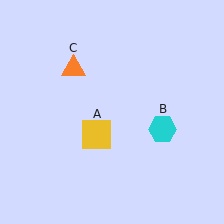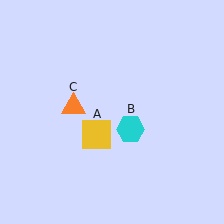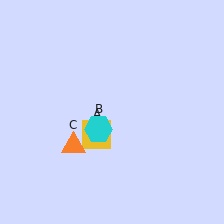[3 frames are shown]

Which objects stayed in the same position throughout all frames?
Yellow square (object A) remained stationary.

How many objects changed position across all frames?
2 objects changed position: cyan hexagon (object B), orange triangle (object C).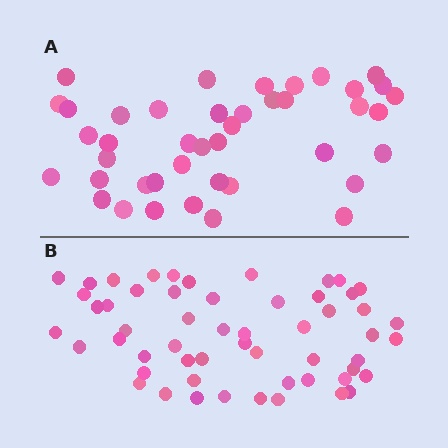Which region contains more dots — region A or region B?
Region B (the bottom region) has more dots.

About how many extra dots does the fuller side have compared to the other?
Region B has approximately 15 more dots than region A.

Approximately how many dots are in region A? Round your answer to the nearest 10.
About 40 dots. (The exact count is 42, which rounds to 40.)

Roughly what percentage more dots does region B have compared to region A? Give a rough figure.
About 30% more.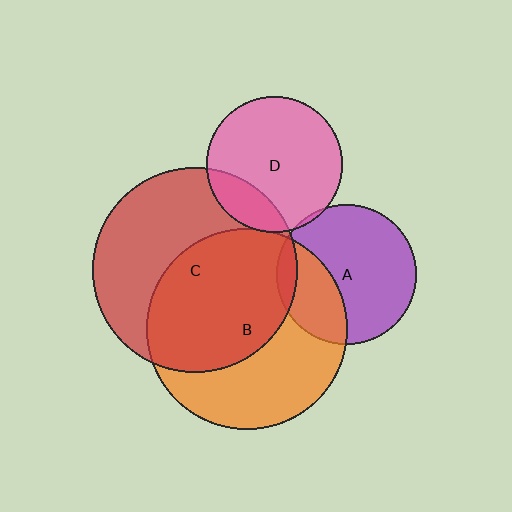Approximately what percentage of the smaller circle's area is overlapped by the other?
Approximately 5%.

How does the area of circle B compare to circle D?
Approximately 2.2 times.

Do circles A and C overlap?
Yes.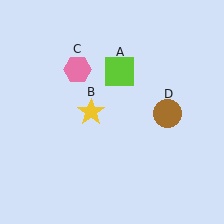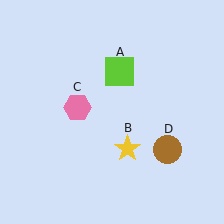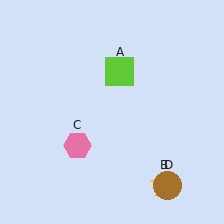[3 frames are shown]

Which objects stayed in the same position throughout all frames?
Lime square (object A) remained stationary.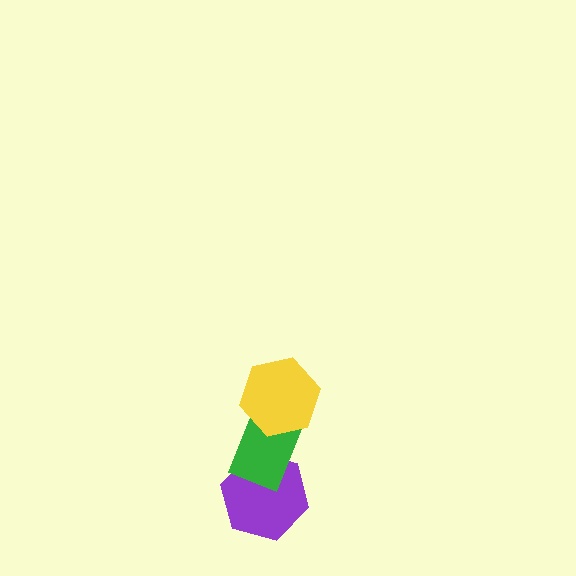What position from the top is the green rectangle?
The green rectangle is 2nd from the top.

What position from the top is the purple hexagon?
The purple hexagon is 3rd from the top.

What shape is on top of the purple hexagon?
The green rectangle is on top of the purple hexagon.